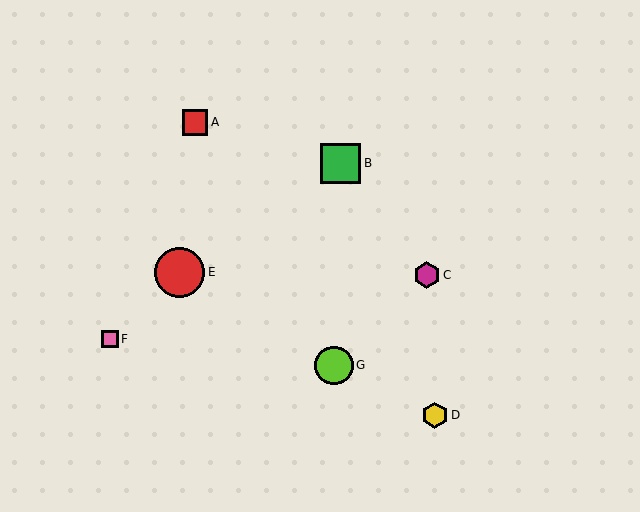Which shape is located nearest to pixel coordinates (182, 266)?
The red circle (labeled E) at (179, 272) is nearest to that location.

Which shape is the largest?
The red circle (labeled E) is the largest.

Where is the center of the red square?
The center of the red square is at (195, 122).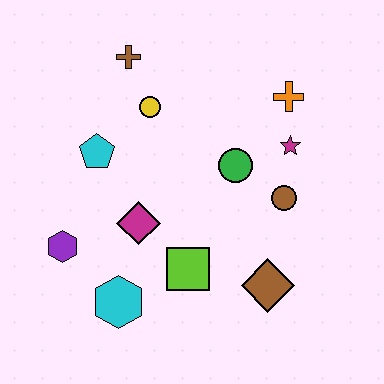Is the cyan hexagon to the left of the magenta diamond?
Yes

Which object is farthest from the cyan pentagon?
The brown diamond is farthest from the cyan pentagon.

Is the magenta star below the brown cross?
Yes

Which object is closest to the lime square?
The magenta diamond is closest to the lime square.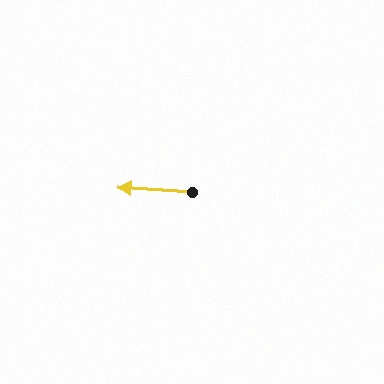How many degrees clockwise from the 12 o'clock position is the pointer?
Approximately 274 degrees.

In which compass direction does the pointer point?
West.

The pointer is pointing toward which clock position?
Roughly 9 o'clock.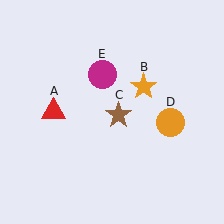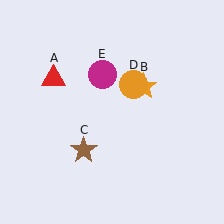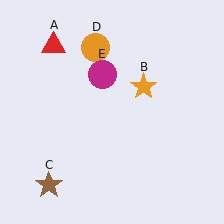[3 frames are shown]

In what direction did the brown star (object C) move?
The brown star (object C) moved down and to the left.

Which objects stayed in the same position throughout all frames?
Orange star (object B) and magenta circle (object E) remained stationary.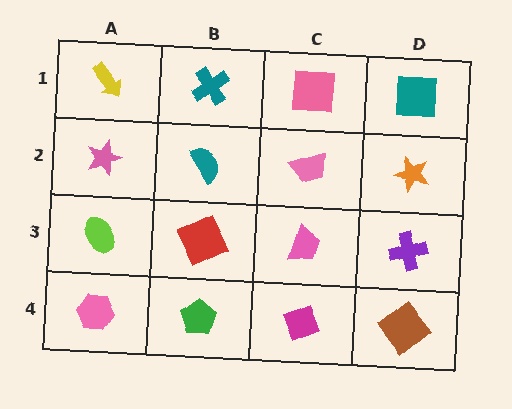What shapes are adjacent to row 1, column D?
An orange star (row 2, column D), a pink square (row 1, column C).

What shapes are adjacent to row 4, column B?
A red square (row 3, column B), a pink hexagon (row 4, column A), a magenta diamond (row 4, column C).